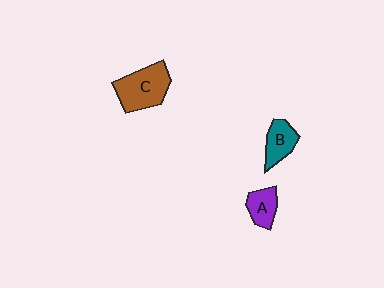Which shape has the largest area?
Shape C (brown).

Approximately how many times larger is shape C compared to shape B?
Approximately 1.7 times.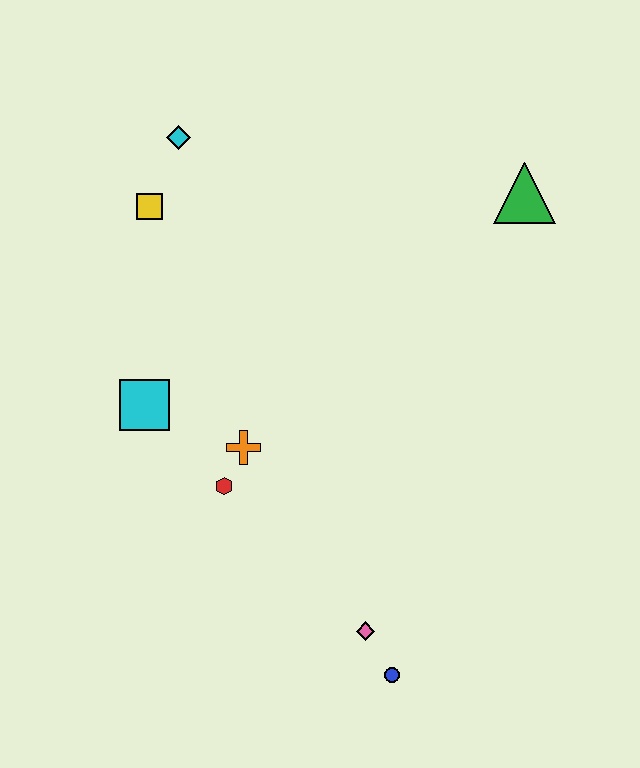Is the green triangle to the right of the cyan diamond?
Yes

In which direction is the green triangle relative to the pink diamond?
The green triangle is above the pink diamond.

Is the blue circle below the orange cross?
Yes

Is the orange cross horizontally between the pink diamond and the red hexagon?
Yes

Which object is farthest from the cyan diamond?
The blue circle is farthest from the cyan diamond.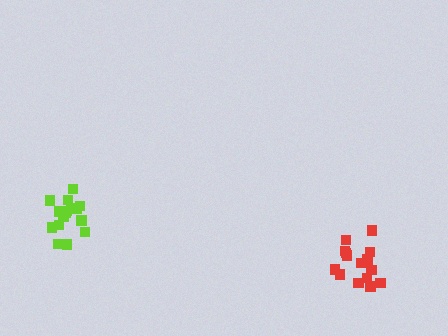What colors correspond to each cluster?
The clusters are colored: lime, red.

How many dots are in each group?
Group 1: 16 dots, Group 2: 15 dots (31 total).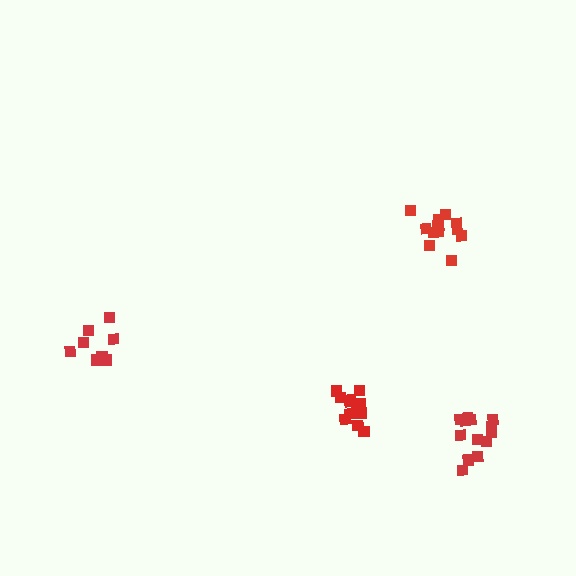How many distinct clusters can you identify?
There are 4 distinct clusters.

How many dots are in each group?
Group 1: 13 dots, Group 2: 13 dots, Group 3: 8 dots, Group 4: 13 dots (47 total).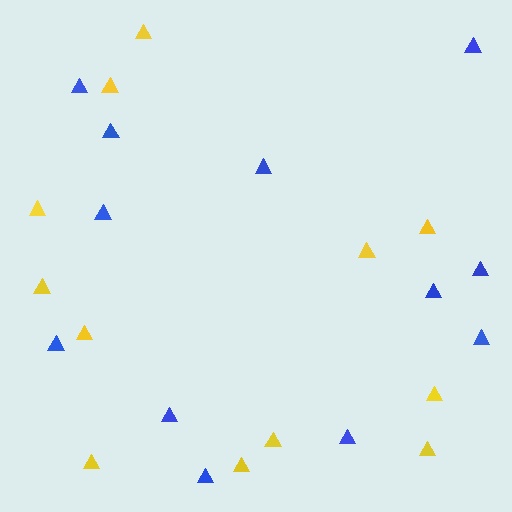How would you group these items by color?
There are 2 groups: one group of blue triangles (12) and one group of yellow triangles (12).